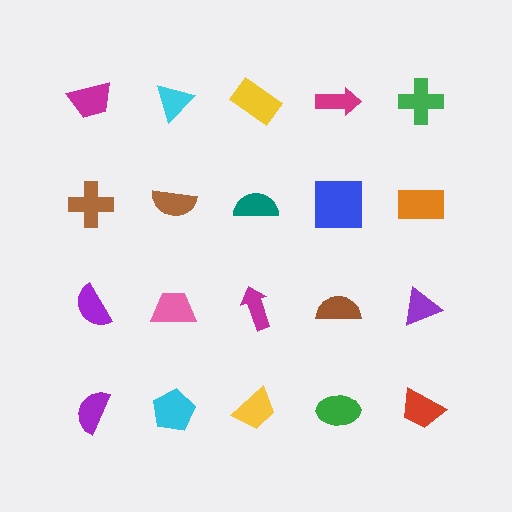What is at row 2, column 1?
A brown cross.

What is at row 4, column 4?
A green ellipse.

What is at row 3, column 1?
A purple semicircle.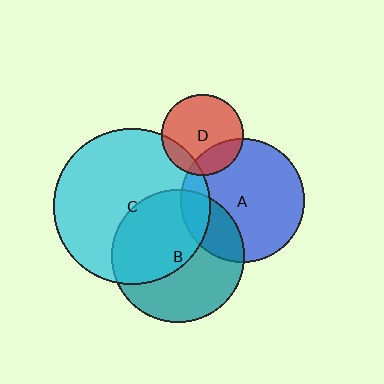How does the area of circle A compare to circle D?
Approximately 2.3 times.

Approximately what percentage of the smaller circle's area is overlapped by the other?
Approximately 15%.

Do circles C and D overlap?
Yes.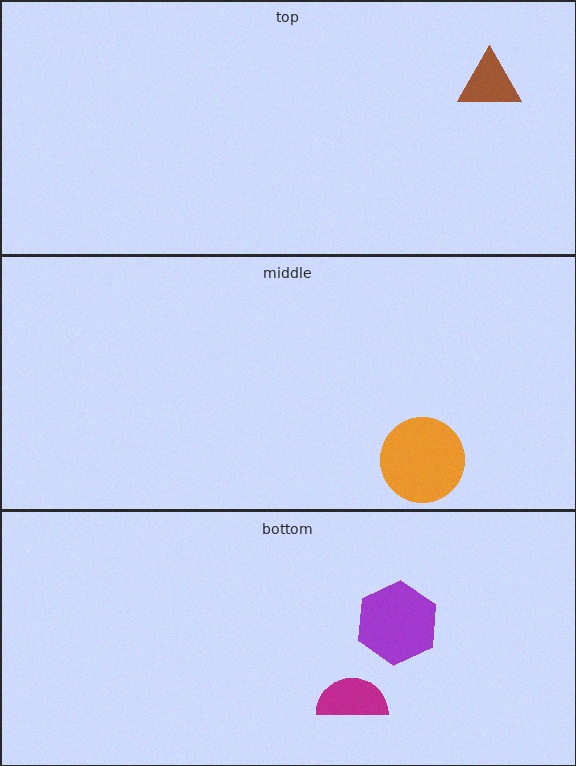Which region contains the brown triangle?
The top region.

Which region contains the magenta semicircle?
The bottom region.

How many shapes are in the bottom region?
2.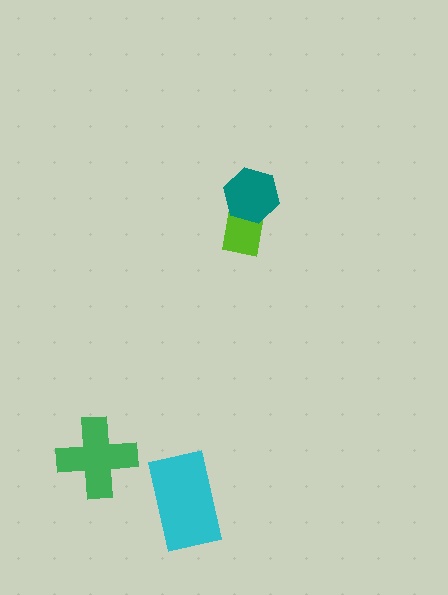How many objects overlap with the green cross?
0 objects overlap with the green cross.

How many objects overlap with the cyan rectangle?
0 objects overlap with the cyan rectangle.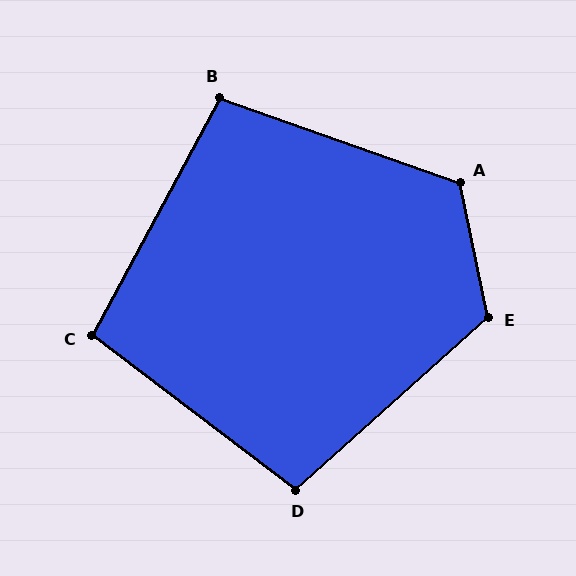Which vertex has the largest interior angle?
A, at approximately 121 degrees.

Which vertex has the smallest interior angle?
C, at approximately 99 degrees.